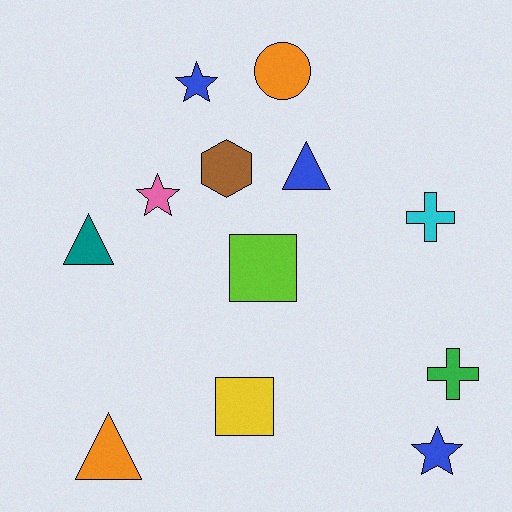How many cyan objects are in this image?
There is 1 cyan object.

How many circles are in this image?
There is 1 circle.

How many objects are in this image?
There are 12 objects.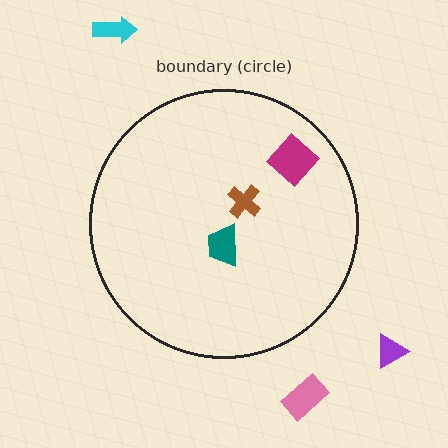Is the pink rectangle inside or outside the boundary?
Outside.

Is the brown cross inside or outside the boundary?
Inside.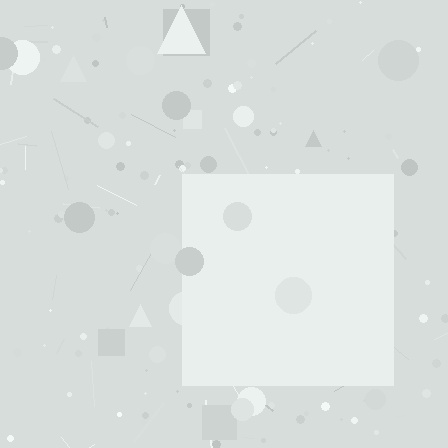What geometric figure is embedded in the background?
A square is embedded in the background.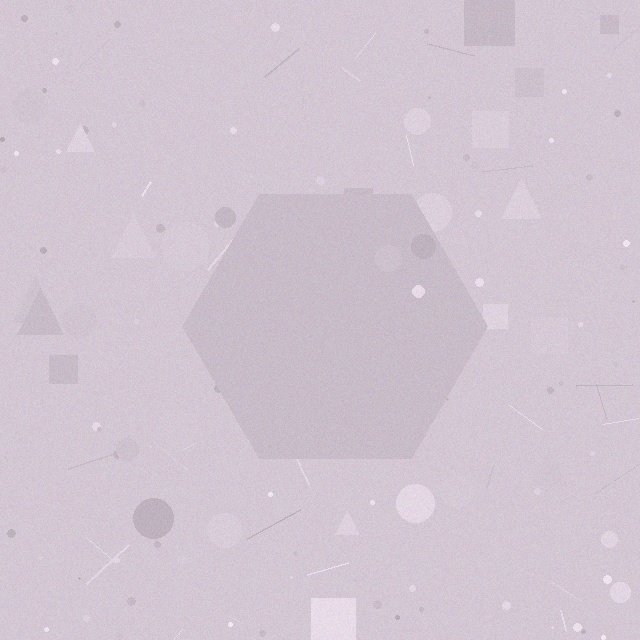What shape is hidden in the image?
A hexagon is hidden in the image.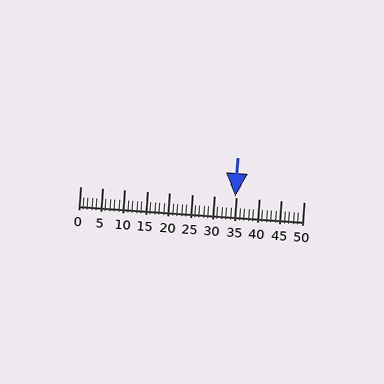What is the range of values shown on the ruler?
The ruler shows values from 0 to 50.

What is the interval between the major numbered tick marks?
The major tick marks are spaced 5 units apart.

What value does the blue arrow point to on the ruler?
The blue arrow points to approximately 35.